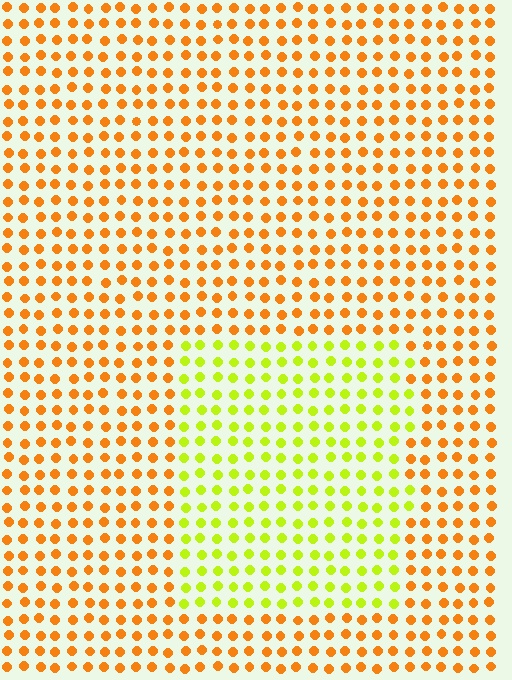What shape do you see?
I see a rectangle.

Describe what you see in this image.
The image is filled with small orange elements in a uniform arrangement. A rectangle-shaped region is visible where the elements are tinted to a slightly different hue, forming a subtle color boundary.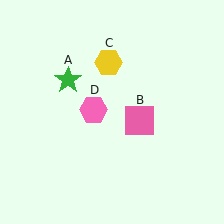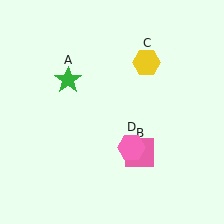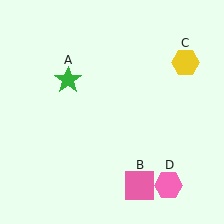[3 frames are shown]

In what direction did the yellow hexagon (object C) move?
The yellow hexagon (object C) moved right.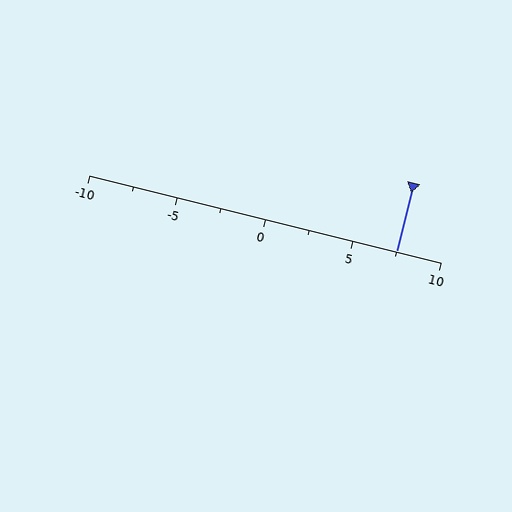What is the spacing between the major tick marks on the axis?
The major ticks are spaced 5 apart.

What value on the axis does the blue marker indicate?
The marker indicates approximately 7.5.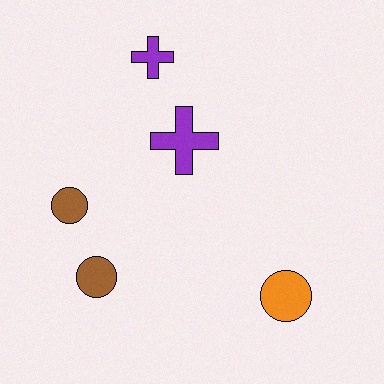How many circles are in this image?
There are 3 circles.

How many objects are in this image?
There are 5 objects.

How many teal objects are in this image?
There are no teal objects.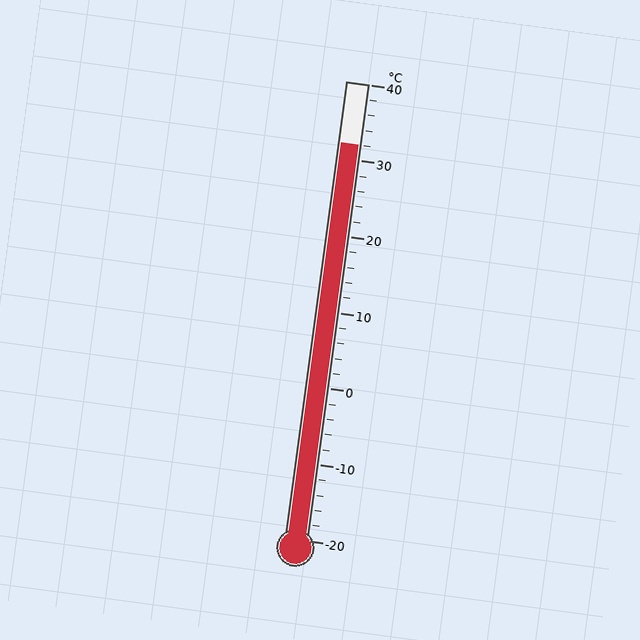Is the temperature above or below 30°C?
The temperature is above 30°C.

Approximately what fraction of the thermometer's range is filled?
The thermometer is filled to approximately 85% of its range.